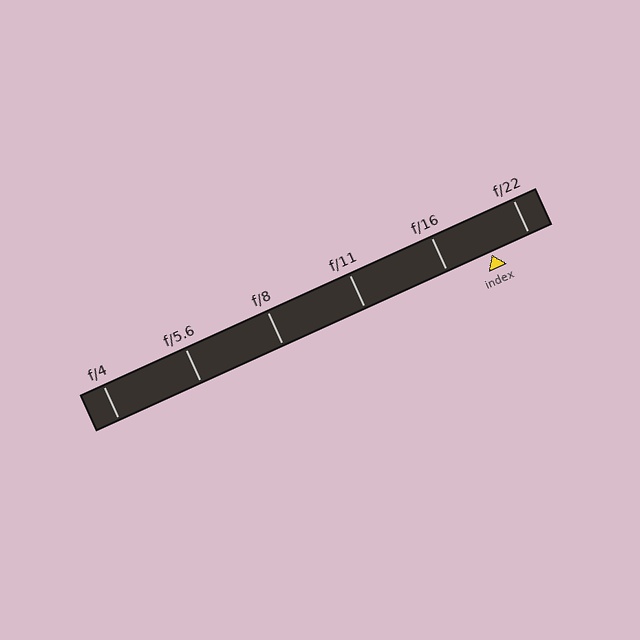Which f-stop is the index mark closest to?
The index mark is closest to f/22.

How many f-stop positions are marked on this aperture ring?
There are 6 f-stop positions marked.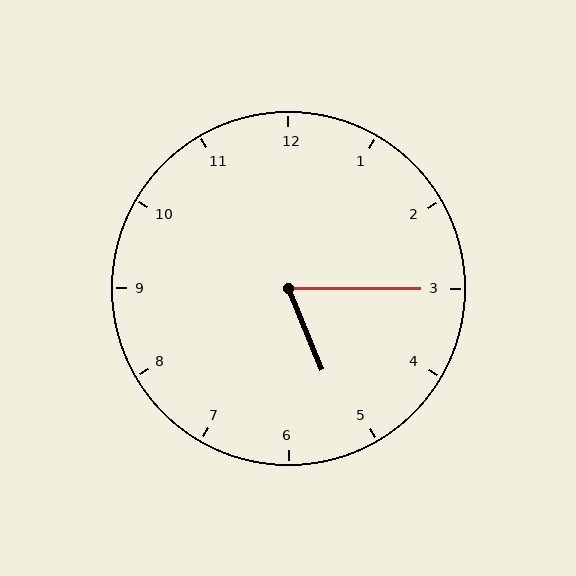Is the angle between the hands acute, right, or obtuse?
It is acute.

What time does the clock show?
5:15.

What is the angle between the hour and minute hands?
Approximately 68 degrees.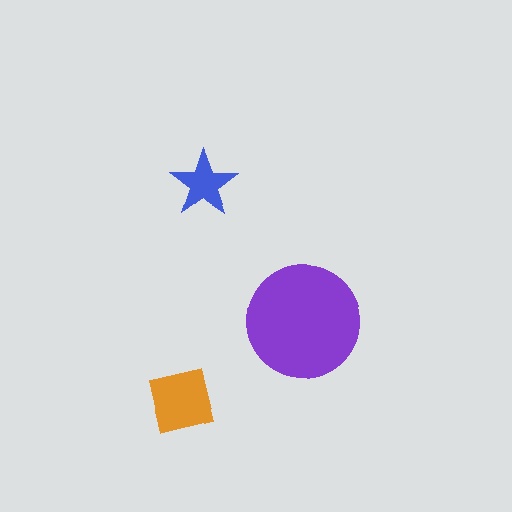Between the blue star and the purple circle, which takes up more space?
The purple circle.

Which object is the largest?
The purple circle.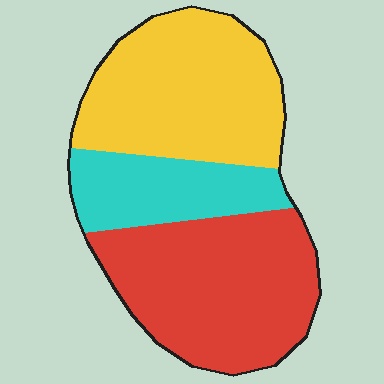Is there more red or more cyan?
Red.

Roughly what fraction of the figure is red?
Red takes up about two fifths (2/5) of the figure.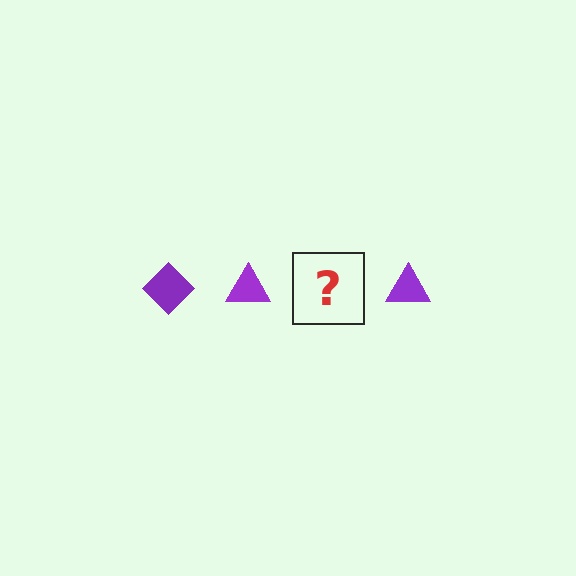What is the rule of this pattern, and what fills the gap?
The rule is that the pattern cycles through diamond, triangle shapes in purple. The gap should be filled with a purple diamond.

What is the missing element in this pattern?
The missing element is a purple diamond.